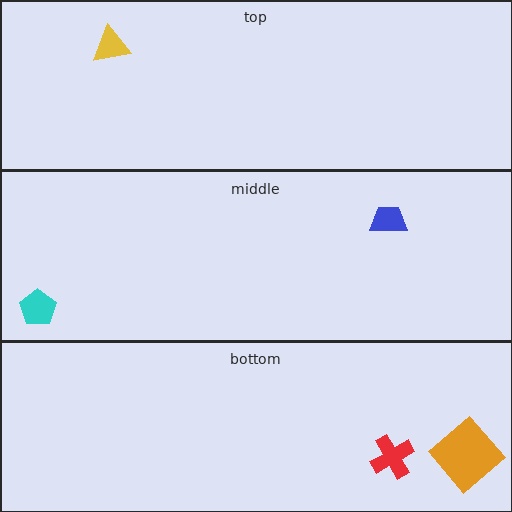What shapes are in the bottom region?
The orange diamond, the red cross.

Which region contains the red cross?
The bottom region.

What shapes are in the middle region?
The blue trapezoid, the cyan pentagon.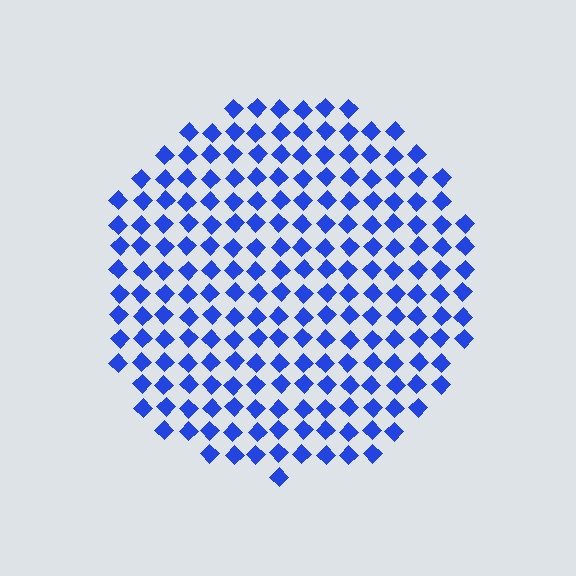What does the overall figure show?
The overall figure shows a circle.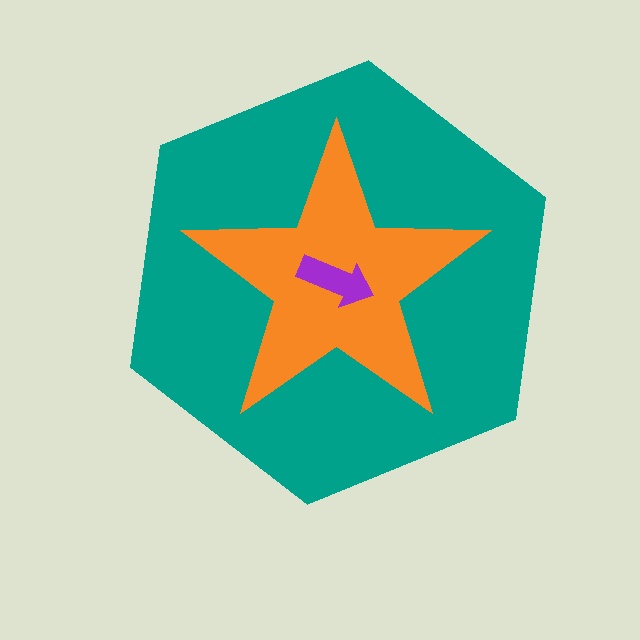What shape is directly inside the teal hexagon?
The orange star.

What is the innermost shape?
The purple arrow.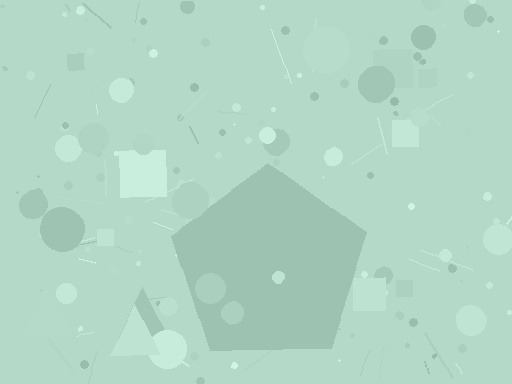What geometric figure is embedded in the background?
A pentagon is embedded in the background.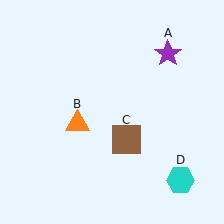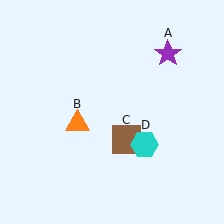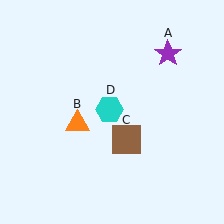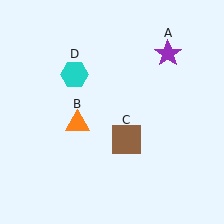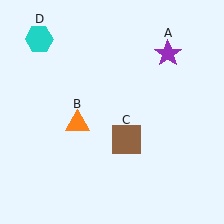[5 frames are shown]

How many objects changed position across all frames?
1 object changed position: cyan hexagon (object D).